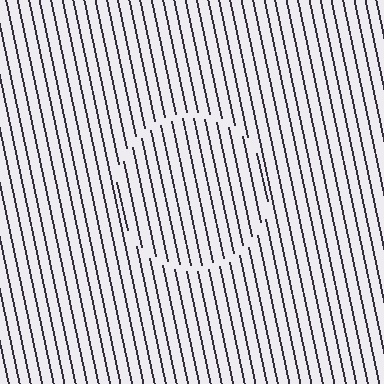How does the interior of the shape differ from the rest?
The interior of the shape contains the same grating, shifted by half a period — the contour is defined by the phase discontinuity where line-ends from the inner and outer gratings abut.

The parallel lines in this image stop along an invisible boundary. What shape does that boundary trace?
An illusory circle. The interior of the shape contains the same grating, shifted by half a period — the contour is defined by the phase discontinuity where line-ends from the inner and outer gratings abut.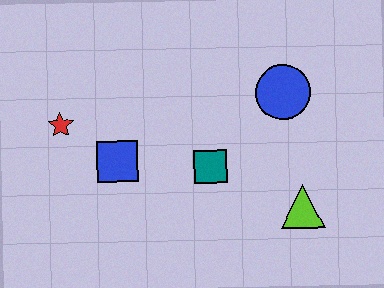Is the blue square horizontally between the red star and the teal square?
Yes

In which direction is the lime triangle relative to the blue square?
The lime triangle is to the right of the blue square.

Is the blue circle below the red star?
No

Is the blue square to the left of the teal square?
Yes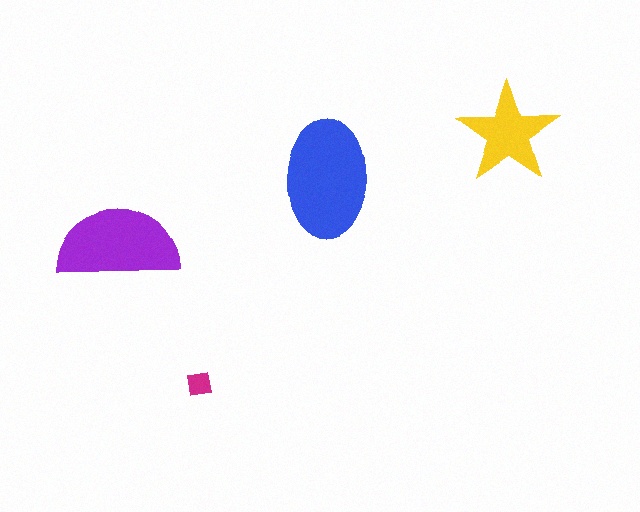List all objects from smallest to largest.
The magenta square, the yellow star, the purple semicircle, the blue ellipse.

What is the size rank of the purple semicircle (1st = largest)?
2nd.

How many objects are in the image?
There are 4 objects in the image.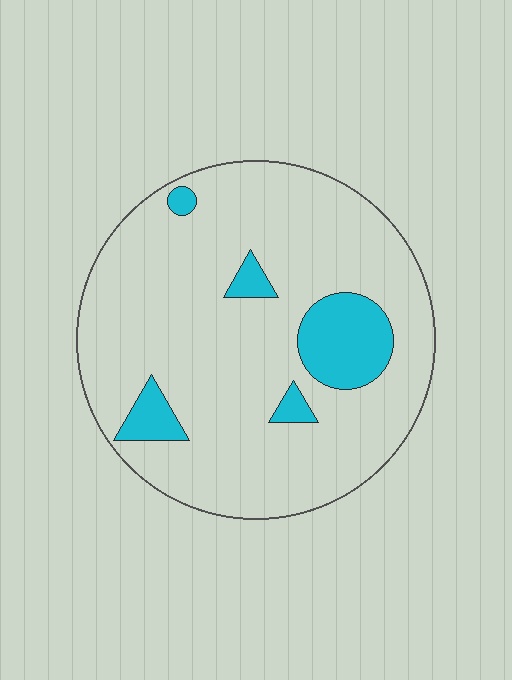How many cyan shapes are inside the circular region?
5.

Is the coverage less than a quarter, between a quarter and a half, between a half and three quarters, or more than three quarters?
Less than a quarter.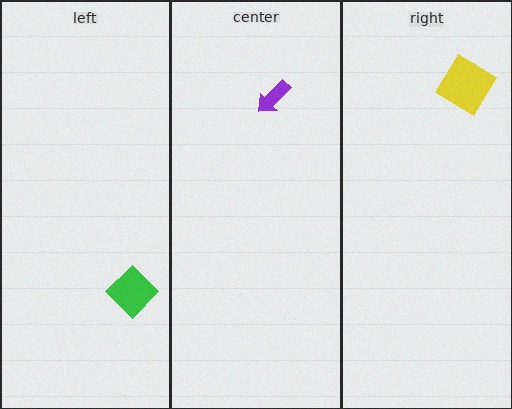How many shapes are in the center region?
1.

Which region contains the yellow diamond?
The right region.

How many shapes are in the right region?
1.